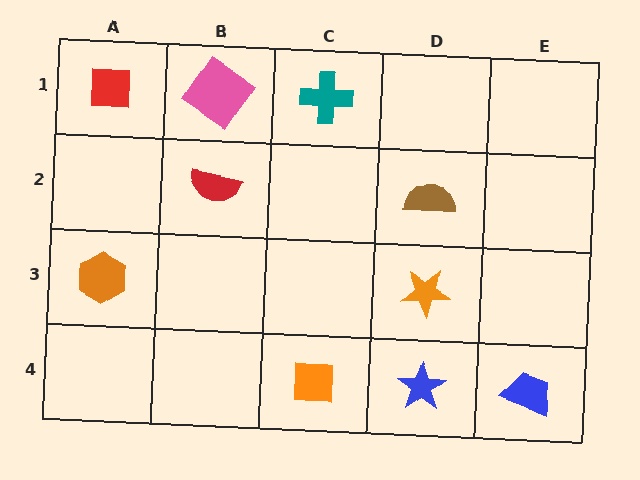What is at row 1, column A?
A red square.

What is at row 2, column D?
A brown semicircle.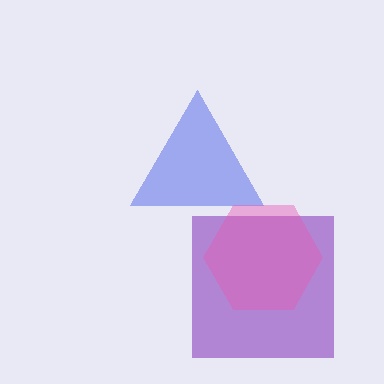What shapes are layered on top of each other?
The layered shapes are: a blue triangle, a purple square, a pink hexagon.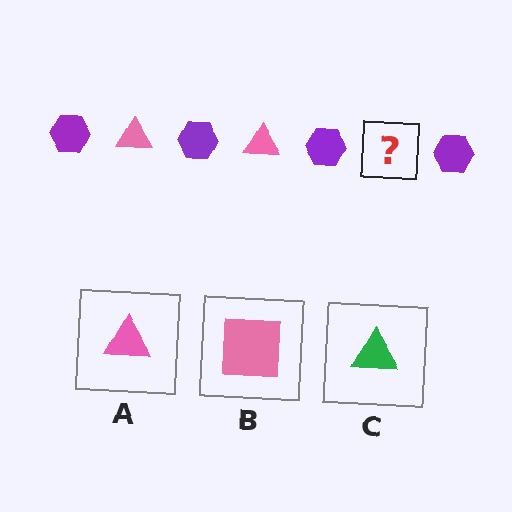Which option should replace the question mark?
Option A.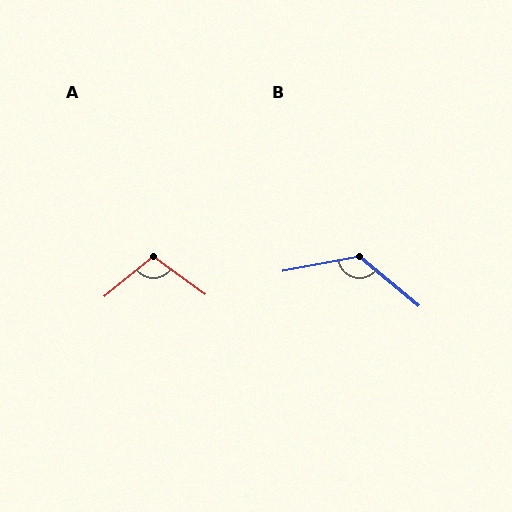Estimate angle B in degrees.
Approximately 130 degrees.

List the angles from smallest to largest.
A (105°), B (130°).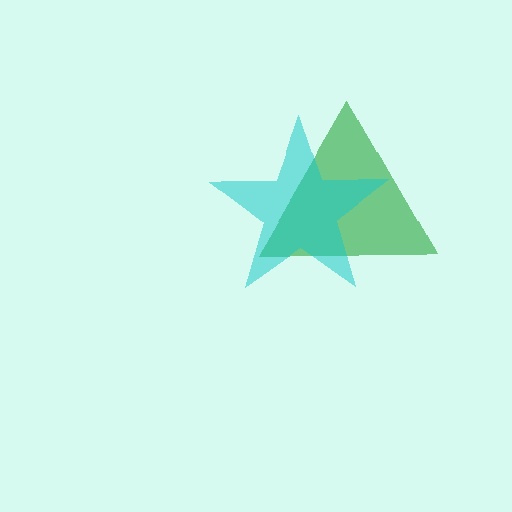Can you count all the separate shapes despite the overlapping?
Yes, there are 2 separate shapes.